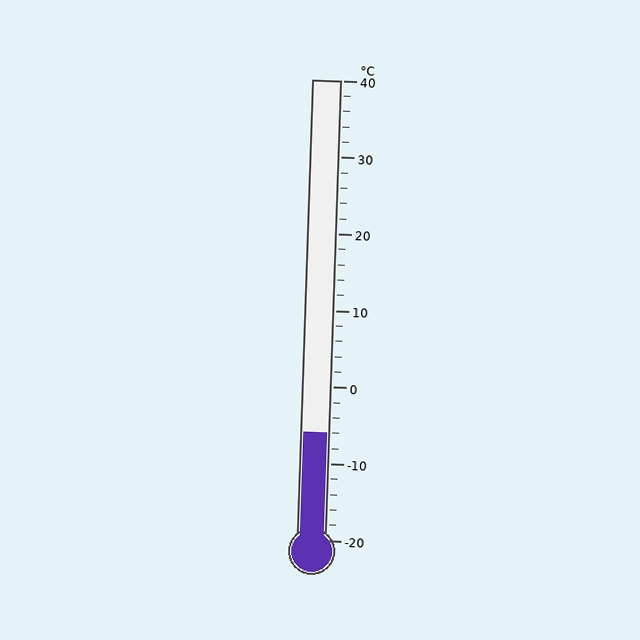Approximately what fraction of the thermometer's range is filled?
The thermometer is filled to approximately 25% of its range.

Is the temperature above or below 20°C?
The temperature is below 20°C.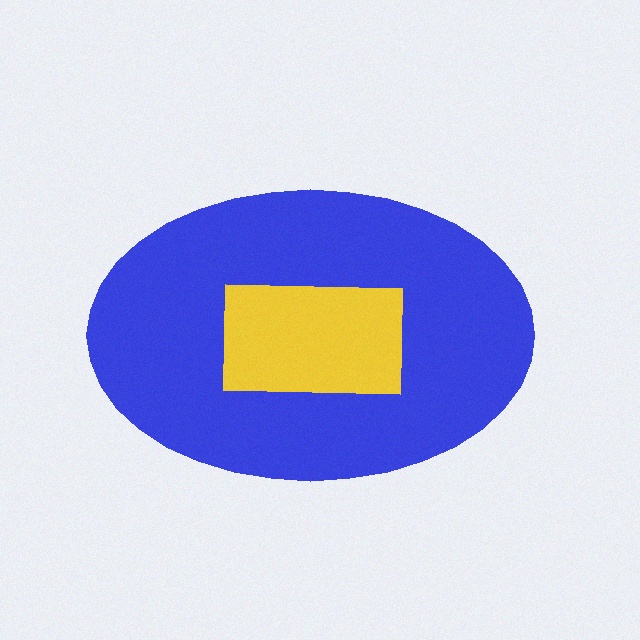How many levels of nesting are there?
2.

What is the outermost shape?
The blue ellipse.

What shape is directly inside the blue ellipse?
The yellow rectangle.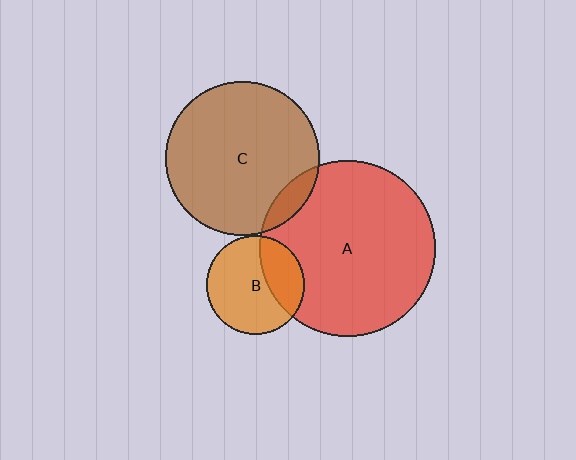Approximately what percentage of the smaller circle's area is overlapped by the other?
Approximately 10%.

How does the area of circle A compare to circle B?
Approximately 3.2 times.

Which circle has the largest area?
Circle A (red).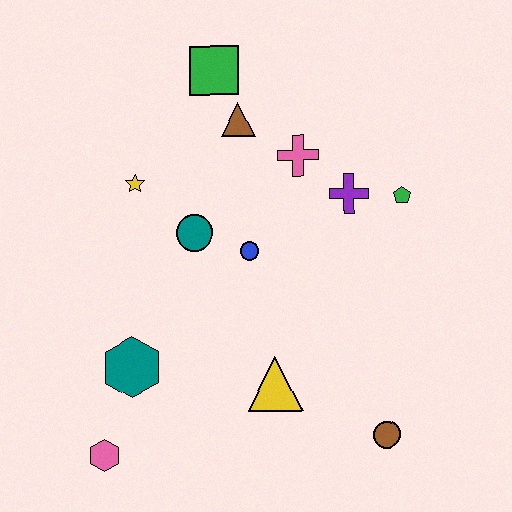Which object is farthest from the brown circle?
The green square is farthest from the brown circle.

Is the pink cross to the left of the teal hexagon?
No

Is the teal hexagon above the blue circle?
No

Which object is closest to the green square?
The brown triangle is closest to the green square.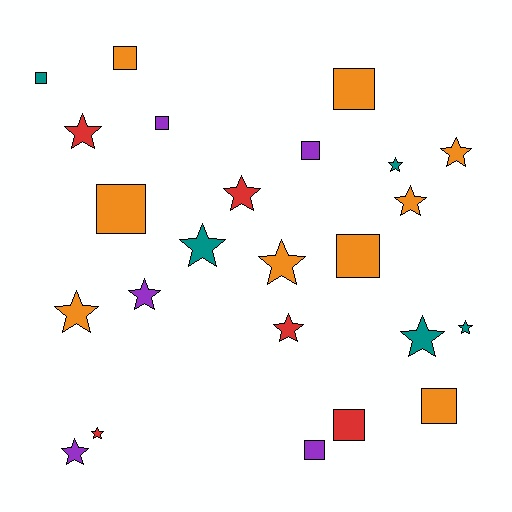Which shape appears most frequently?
Star, with 14 objects.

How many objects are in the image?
There are 24 objects.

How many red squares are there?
There is 1 red square.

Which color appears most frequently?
Orange, with 9 objects.